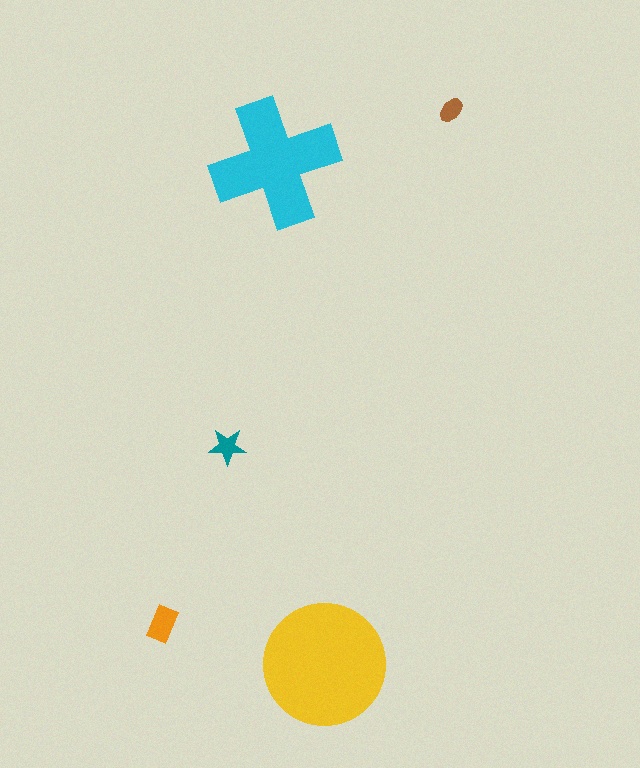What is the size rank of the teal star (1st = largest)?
4th.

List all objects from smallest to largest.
The brown ellipse, the teal star, the orange rectangle, the cyan cross, the yellow circle.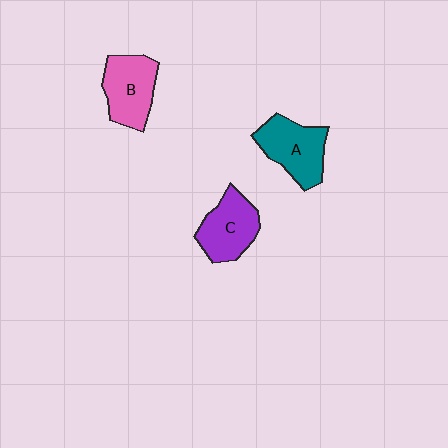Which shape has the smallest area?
Shape C (purple).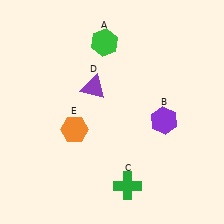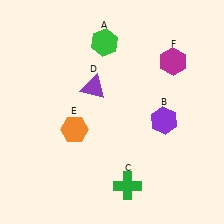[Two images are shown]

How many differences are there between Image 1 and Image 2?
There is 1 difference between the two images.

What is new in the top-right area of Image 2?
A magenta hexagon (F) was added in the top-right area of Image 2.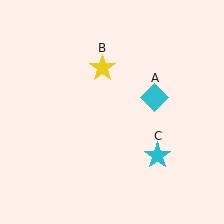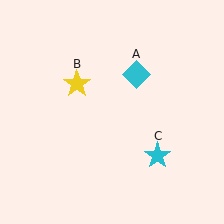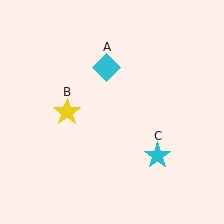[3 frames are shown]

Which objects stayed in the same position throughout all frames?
Cyan star (object C) remained stationary.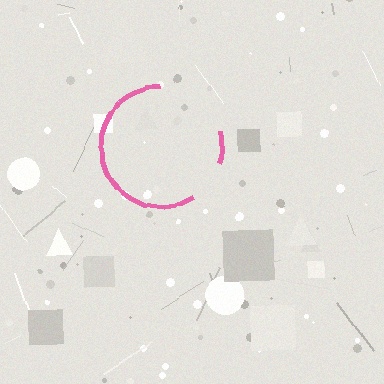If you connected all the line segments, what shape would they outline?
They would outline a circle.